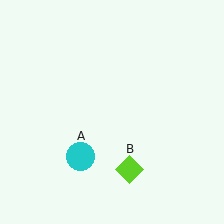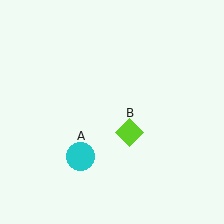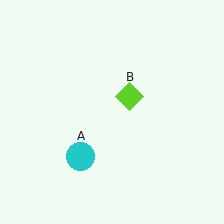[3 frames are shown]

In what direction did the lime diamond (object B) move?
The lime diamond (object B) moved up.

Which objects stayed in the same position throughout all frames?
Cyan circle (object A) remained stationary.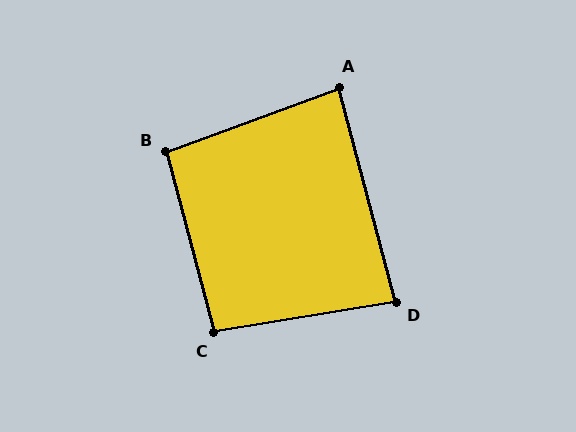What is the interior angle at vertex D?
Approximately 85 degrees (acute).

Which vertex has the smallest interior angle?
A, at approximately 85 degrees.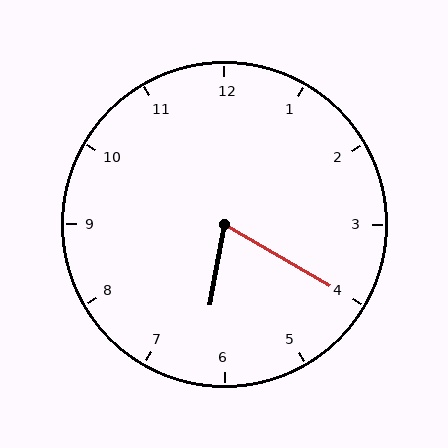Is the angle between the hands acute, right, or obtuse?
It is acute.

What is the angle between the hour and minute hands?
Approximately 70 degrees.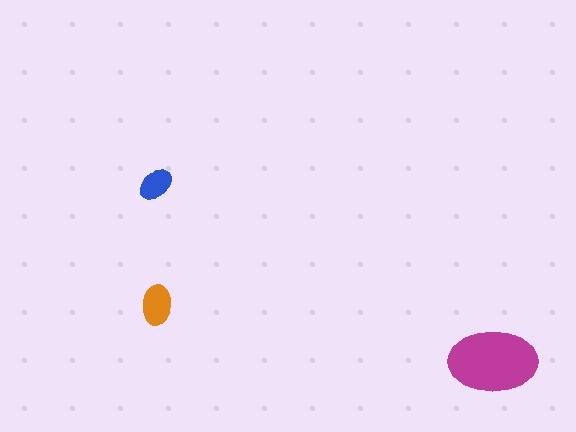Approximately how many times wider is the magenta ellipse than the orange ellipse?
About 2 times wider.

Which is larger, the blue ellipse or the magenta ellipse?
The magenta one.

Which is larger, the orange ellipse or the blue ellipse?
The orange one.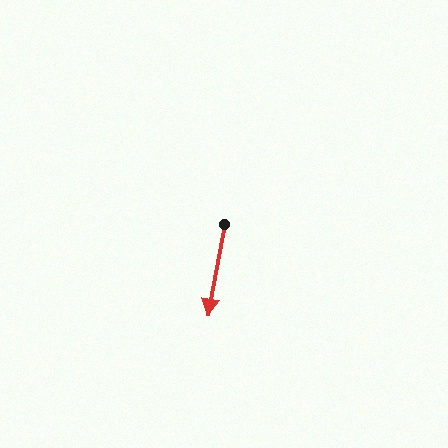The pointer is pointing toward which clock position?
Roughly 6 o'clock.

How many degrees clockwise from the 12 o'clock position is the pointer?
Approximately 190 degrees.